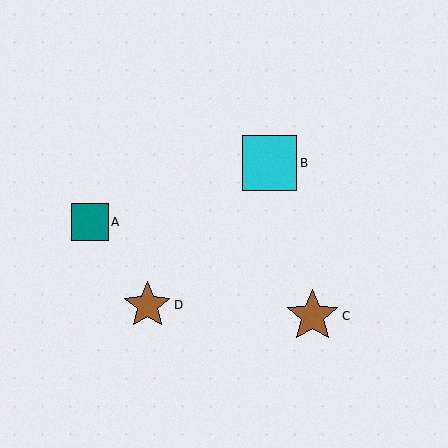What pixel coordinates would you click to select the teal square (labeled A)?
Click at (90, 222) to select the teal square A.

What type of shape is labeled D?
Shape D is a brown star.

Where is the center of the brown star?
The center of the brown star is at (312, 316).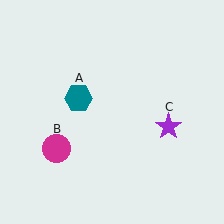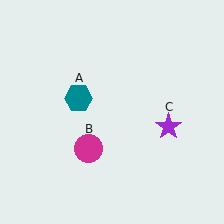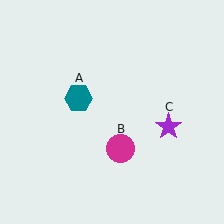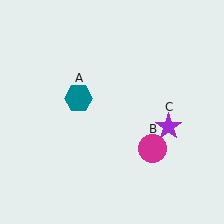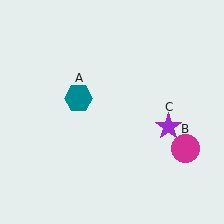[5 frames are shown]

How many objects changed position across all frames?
1 object changed position: magenta circle (object B).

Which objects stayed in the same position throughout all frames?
Teal hexagon (object A) and purple star (object C) remained stationary.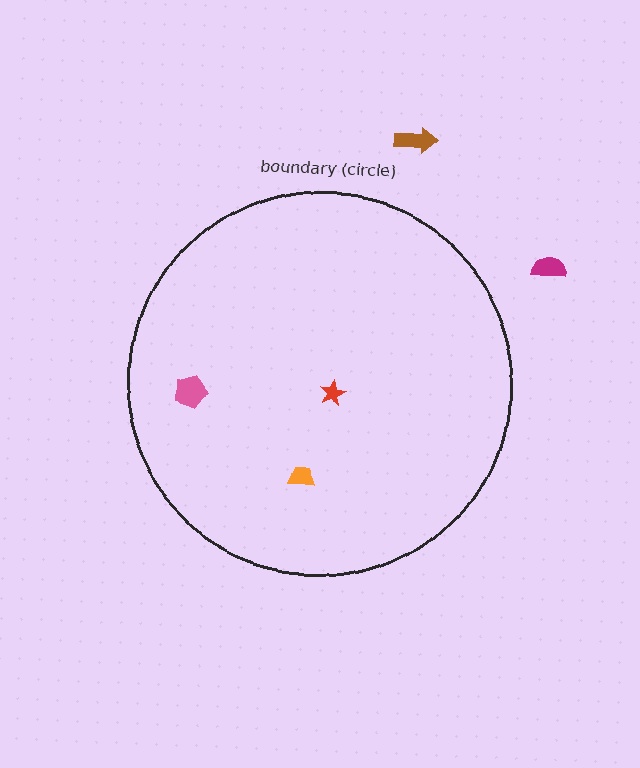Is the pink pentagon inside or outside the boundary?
Inside.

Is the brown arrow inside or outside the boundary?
Outside.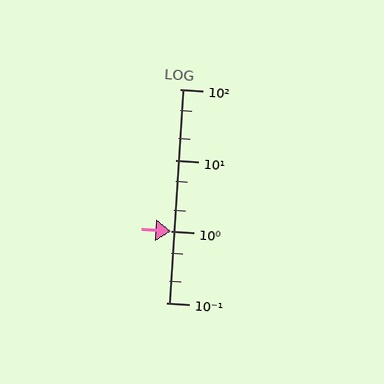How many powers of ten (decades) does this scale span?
The scale spans 3 decades, from 0.1 to 100.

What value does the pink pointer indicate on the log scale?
The pointer indicates approximately 1.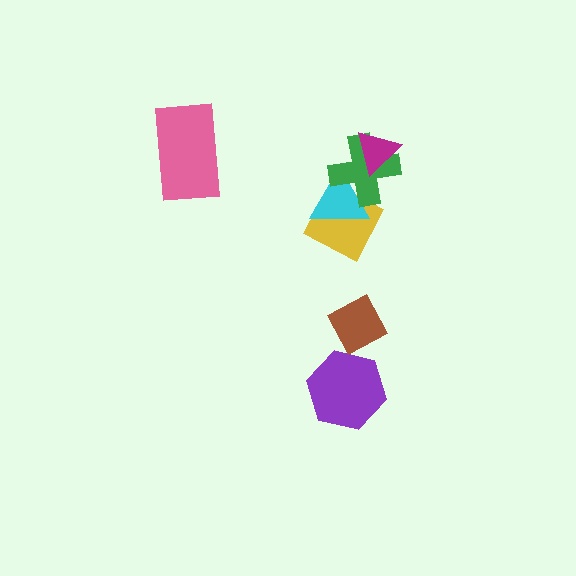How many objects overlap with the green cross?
3 objects overlap with the green cross.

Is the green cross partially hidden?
Yes, it is partially covered by another shape.